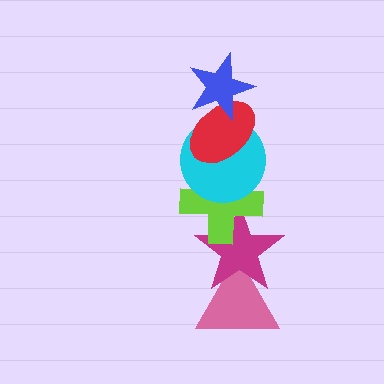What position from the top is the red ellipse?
The red ellipse is 2nd from the top.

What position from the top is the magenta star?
The magenta star is 5th from the top.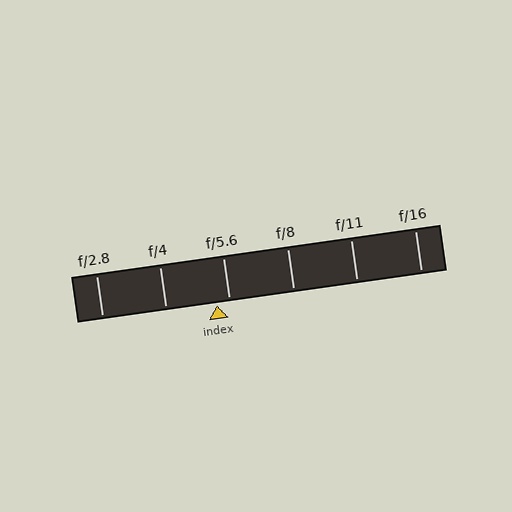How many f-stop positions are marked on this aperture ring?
There are 6 f-stop positions marked.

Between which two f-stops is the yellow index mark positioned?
The index mark is between f/4 and f/5.6.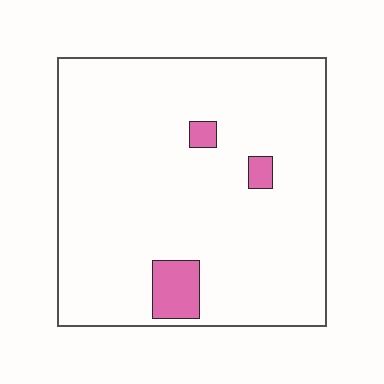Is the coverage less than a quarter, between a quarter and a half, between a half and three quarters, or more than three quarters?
Less than a quarter.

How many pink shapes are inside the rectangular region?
3.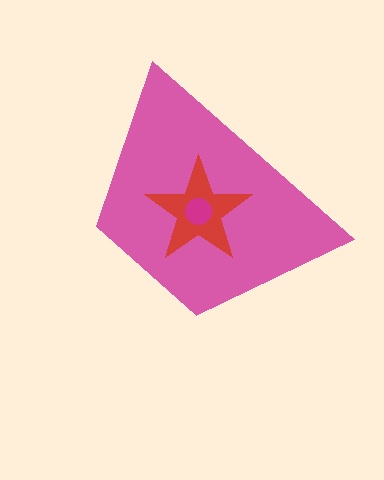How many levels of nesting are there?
3.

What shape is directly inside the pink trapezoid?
The red star.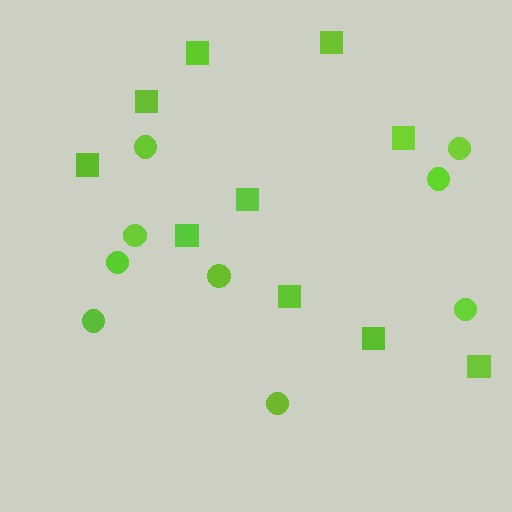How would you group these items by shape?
There are 2 groups: one group of circles (9) and one group of squares (10).